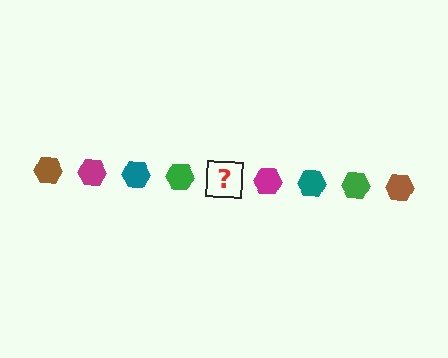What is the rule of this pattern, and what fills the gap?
The rule is that the pattern cycles through brown, magenta, teal, green hexagons. The gap should be filled with a brown hexagon.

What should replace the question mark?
The question mark should be replaced with a brown hexagon.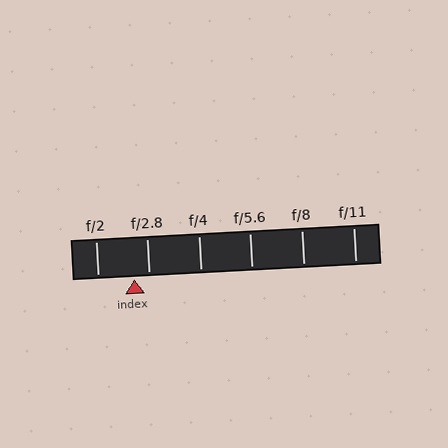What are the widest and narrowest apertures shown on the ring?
The widest aperture shown is f/2 and the narrowest is f/11.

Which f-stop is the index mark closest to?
The index mark is closest to f/2.8.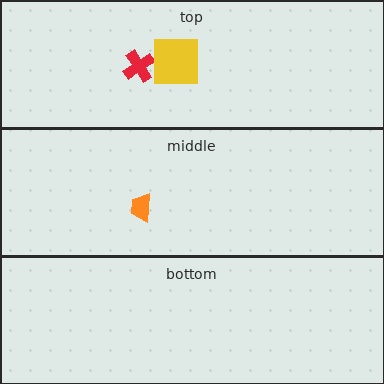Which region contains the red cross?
The top region.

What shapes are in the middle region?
The orange trapezoid.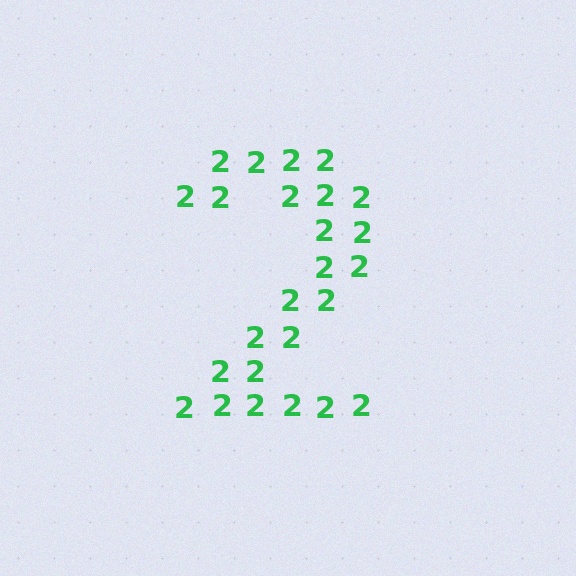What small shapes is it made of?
It is made of small digit 2's.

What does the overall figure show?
The overall figure shows the digit 2.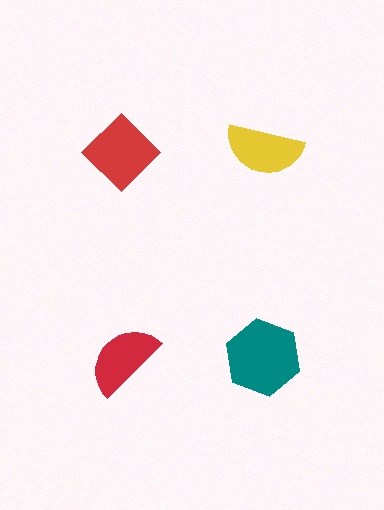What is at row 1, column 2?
A yellow semicircle.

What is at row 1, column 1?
A red diamond.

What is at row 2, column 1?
A red semicircle.